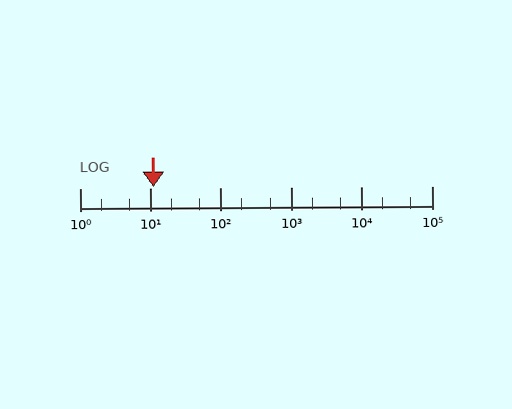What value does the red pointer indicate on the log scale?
The pointer indicates approximately 11.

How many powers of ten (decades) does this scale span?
The scale spans 5 decades, from 1 to 100000.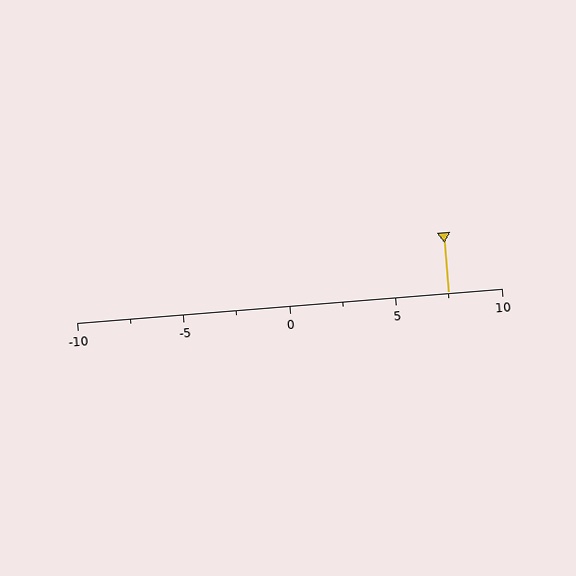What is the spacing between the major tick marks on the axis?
The major ticks are spaced 5 apart.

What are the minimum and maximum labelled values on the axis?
The axis runs from -10 to 10.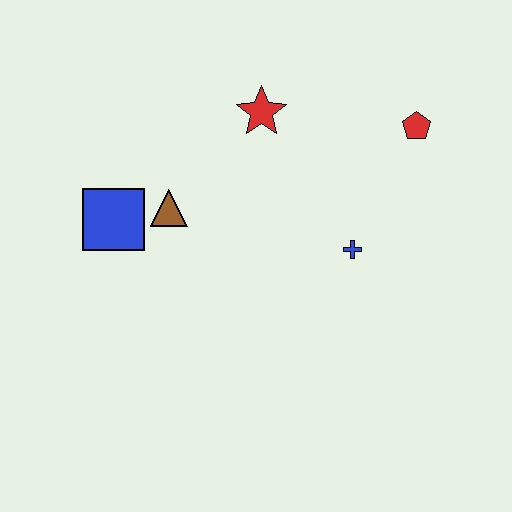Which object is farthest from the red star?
The blue square is farthest from the red star.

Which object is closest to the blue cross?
The red pentagon is closest to the blue cross.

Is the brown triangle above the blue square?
Yes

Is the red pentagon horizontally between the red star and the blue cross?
No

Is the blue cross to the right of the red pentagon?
No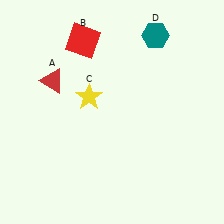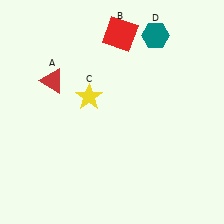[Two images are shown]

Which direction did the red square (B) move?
The red square (B) moved right.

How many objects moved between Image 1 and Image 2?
1 object moved between the two images.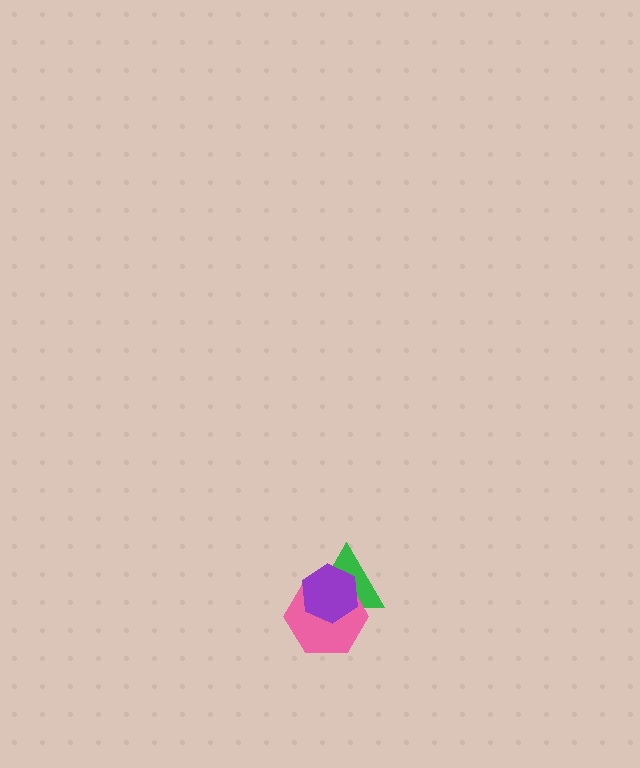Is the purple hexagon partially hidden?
No, no other shape covers it.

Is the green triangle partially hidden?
Yes, it is partially covered by another shape.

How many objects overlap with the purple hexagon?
2 objects overlap with the purple hexagon.